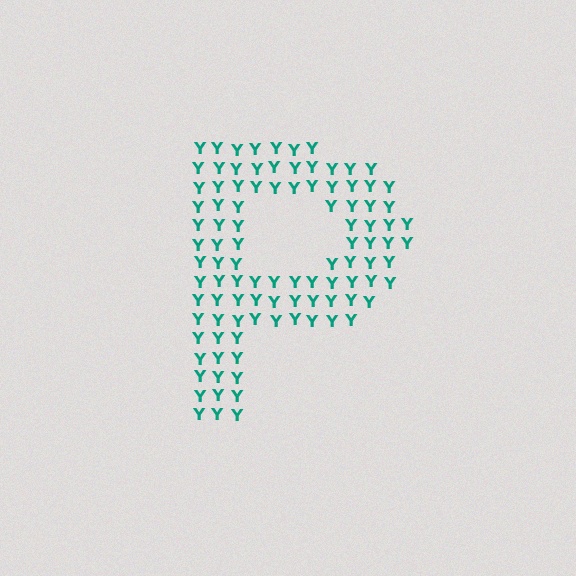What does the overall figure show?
The overall figure shows the letter P.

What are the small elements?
The small elements are letter Y's.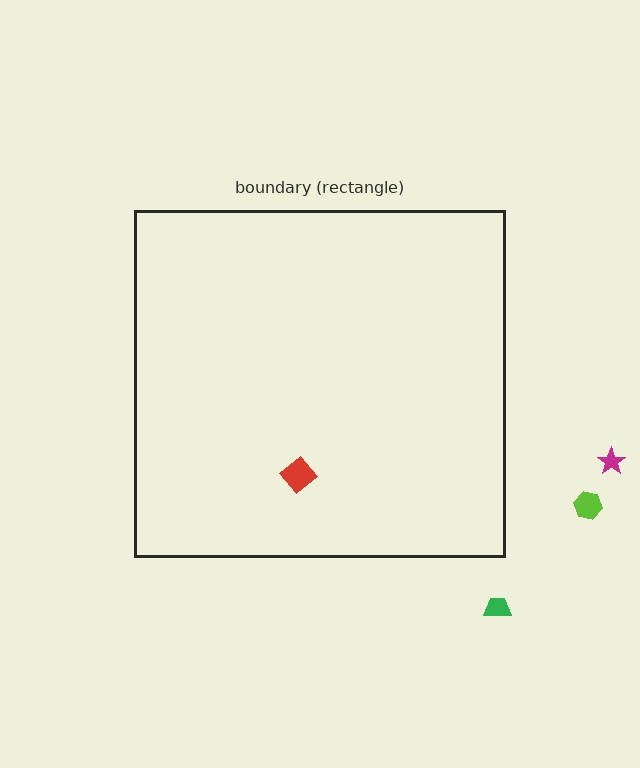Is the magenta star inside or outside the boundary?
Outside.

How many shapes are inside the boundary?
1 inside, 3 outside.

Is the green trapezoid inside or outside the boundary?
Outside.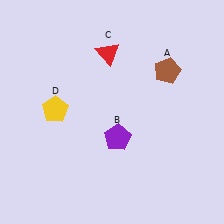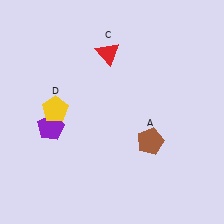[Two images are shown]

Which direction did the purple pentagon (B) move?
The purple pentagon (B) moved left.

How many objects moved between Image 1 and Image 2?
2 objects moved between the two images.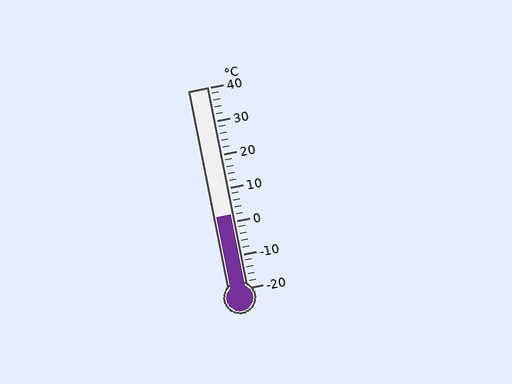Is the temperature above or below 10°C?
The temperature is below 10°C.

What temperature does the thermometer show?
The thermometer shows approximately 2°C.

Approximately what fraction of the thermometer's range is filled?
The thermometer is filled to approximately 35% of its range.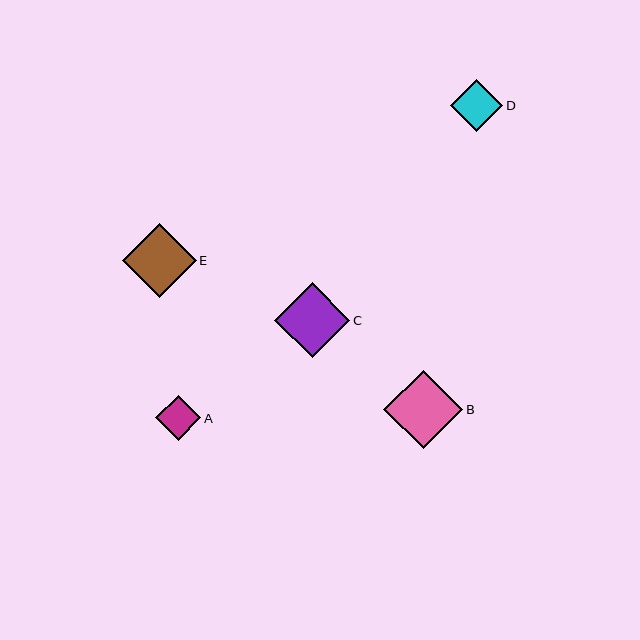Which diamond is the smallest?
Diamond A is the smallest with a size of approximately 45 pixels.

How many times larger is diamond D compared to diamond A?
Diamond D is approximately 1.1 times the size of diamond A.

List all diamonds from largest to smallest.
From largest to smallest: B, C, E, D, A.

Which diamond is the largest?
Diamond B is the largest with a size of approximately 79 pixels.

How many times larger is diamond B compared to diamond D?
Diamond B is approximately 1.5 times the size of diamond D.